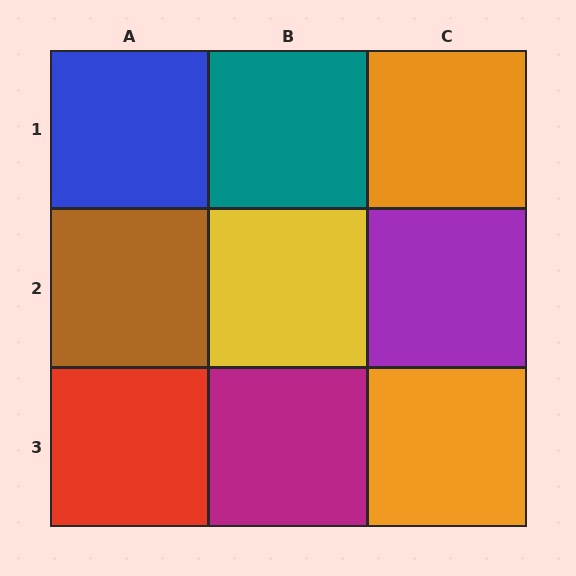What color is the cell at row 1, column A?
Blue.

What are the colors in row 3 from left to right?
Red, magenta, orange.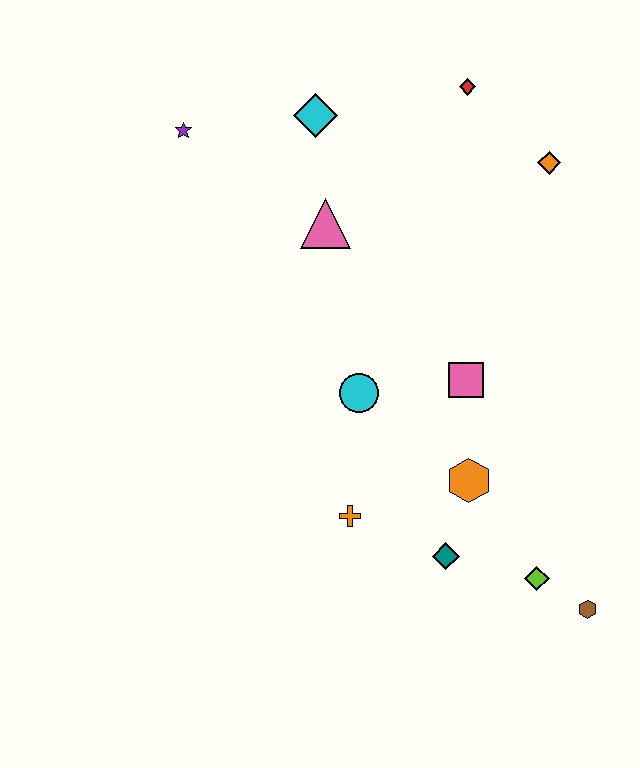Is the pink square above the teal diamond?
Yes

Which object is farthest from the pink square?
The purple star is farthest from the pink square.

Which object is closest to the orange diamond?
The red diamond is closest to the orange diamond.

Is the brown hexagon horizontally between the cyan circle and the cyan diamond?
No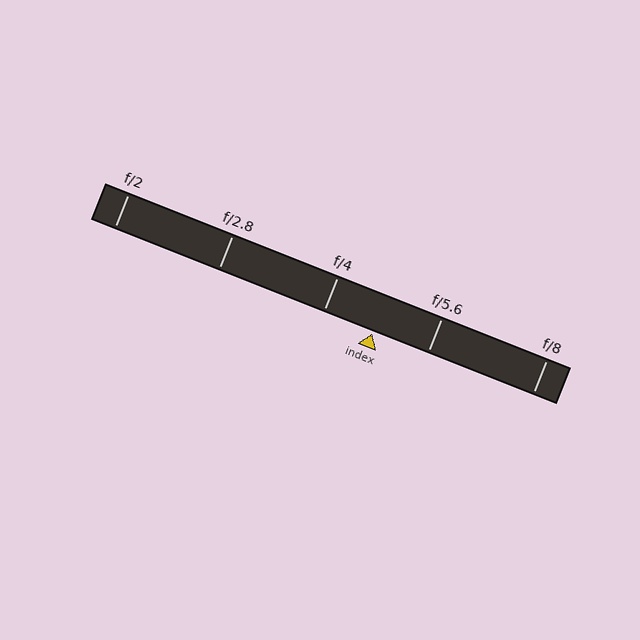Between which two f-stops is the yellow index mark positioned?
The index mark is between f/4 and f/5.6.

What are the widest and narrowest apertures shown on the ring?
The widest aperture shown is f/2 and the narrowest is f/8.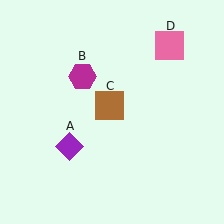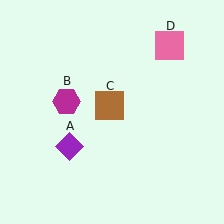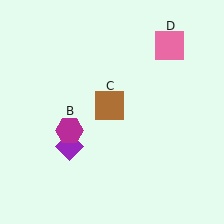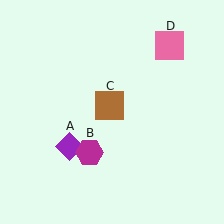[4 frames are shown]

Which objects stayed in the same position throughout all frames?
Purple diamond (object A) and brown square (object C) and pink square (object D) remained stationary.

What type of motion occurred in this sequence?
The magenta hexagon (object B) rotated counterclockwise around the center of the scene.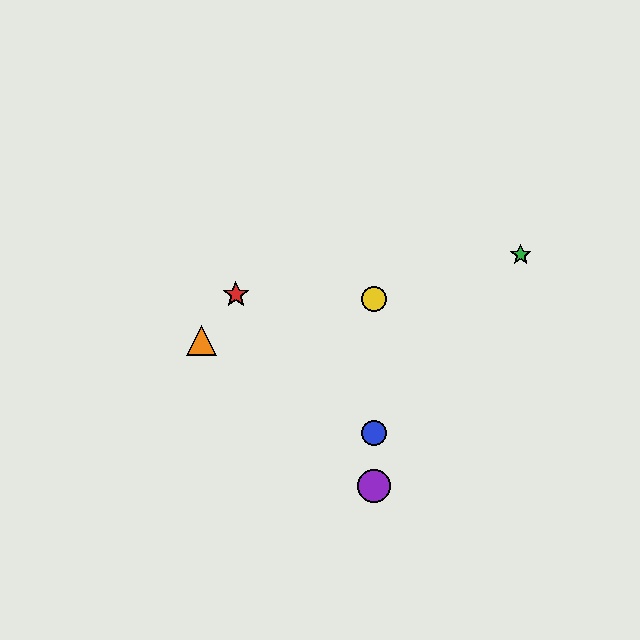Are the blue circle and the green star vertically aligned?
No, the blue circle is at x≈374 and the green star is at x≈521.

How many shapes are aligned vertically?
3 shapes (the blue circle, the yellow circle, the purple circle) are aligned vertically.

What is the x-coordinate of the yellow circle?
The yellow circle is at x≈374.